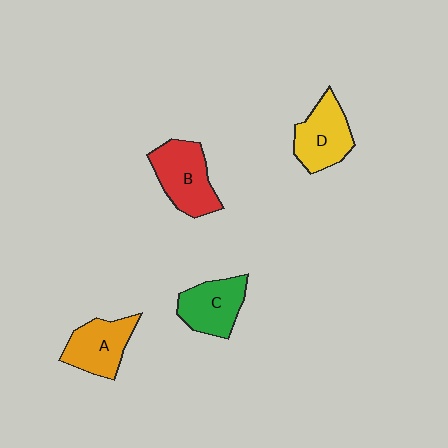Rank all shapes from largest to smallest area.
From largest to smallest: B (red), D (yellow), A (orange), C (green).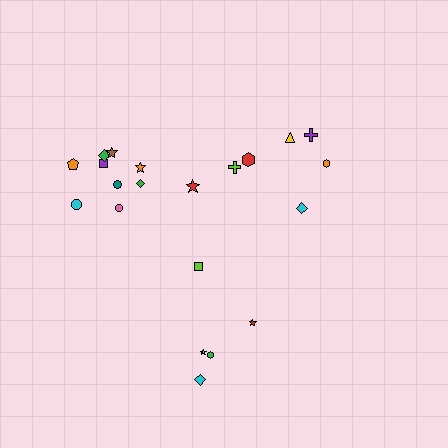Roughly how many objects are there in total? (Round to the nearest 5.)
Roughly 20 objects in total.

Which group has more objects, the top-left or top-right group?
The top-left group.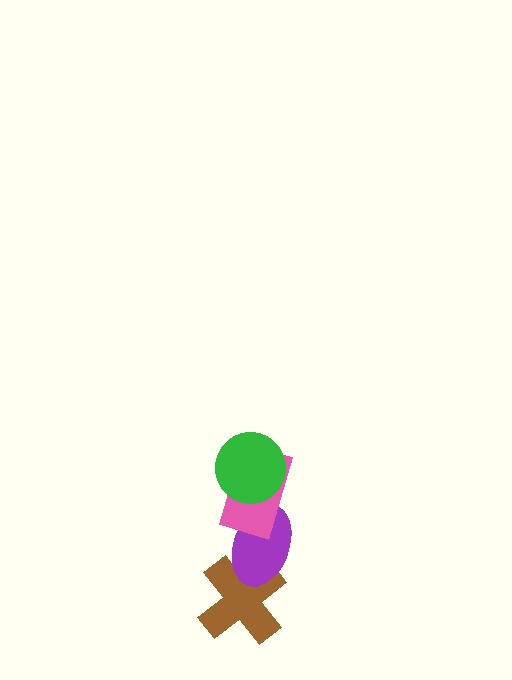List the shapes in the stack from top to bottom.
From top to bottom: the green circle, the pink rectangle, the purple ellipse, the brown cross.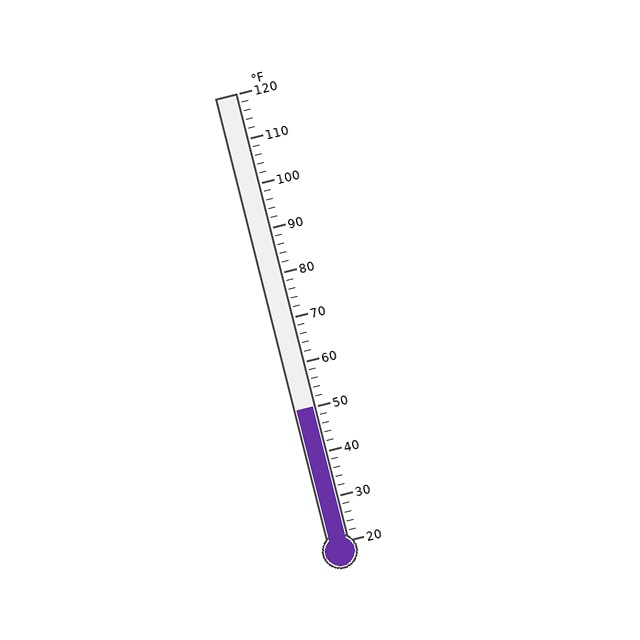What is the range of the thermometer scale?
The thermometer scale ranges from 20°F to 120°F.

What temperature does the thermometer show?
The thermometer shows approximately 50°F.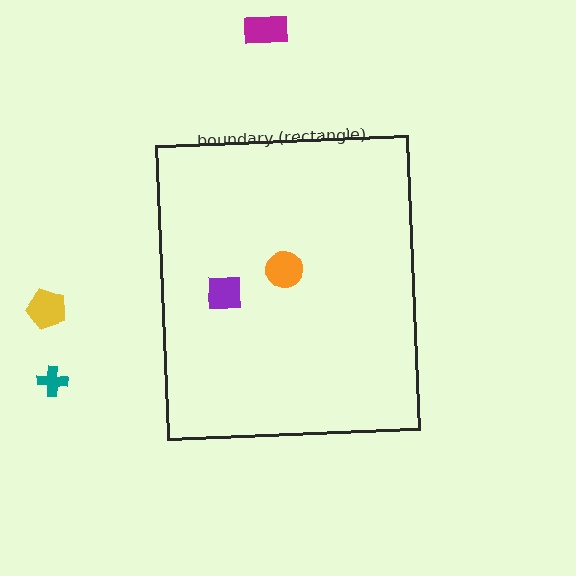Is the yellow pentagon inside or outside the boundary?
Outside.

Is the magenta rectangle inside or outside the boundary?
Outside.